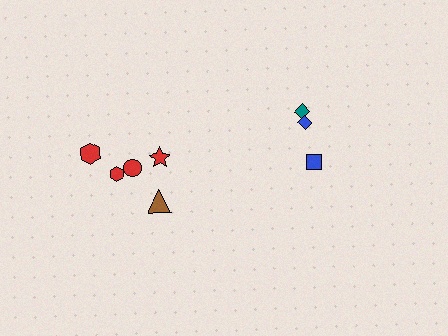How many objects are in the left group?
There are 5 objects.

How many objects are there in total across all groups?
There are 8 objects.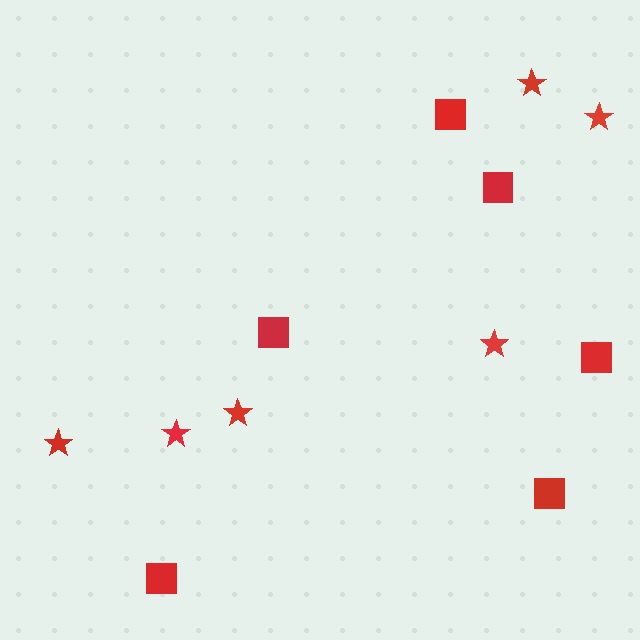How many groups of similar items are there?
There are 2 groups: one group of squares (6) and one group of stars (6).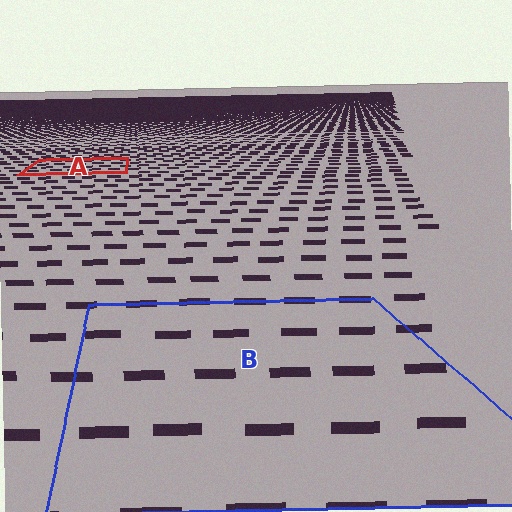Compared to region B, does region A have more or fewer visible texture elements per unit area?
Region A has more texture elements per unit area — they are packed more densely because it is farther away.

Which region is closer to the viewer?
Region B is closer. The texture elements there are larger and more spread out.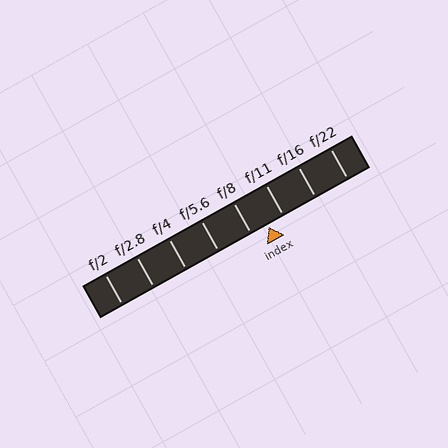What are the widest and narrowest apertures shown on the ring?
The widest aperture shown is f/2 and the narrowest is f/22.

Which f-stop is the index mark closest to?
The index mark is closest to f/11.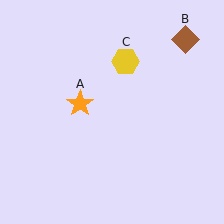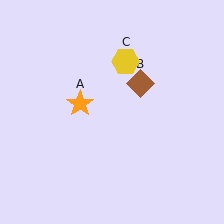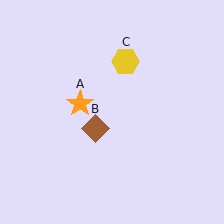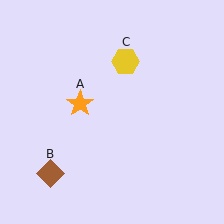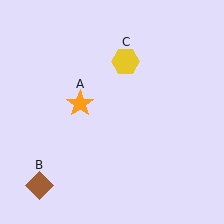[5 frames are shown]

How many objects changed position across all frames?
1 object changed position: brown diamond (object B).